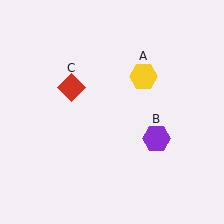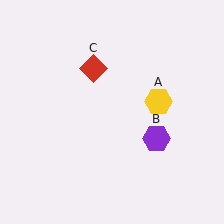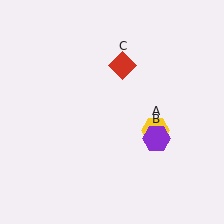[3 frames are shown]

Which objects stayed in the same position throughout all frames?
Purple hexagon (object B) remained stationary.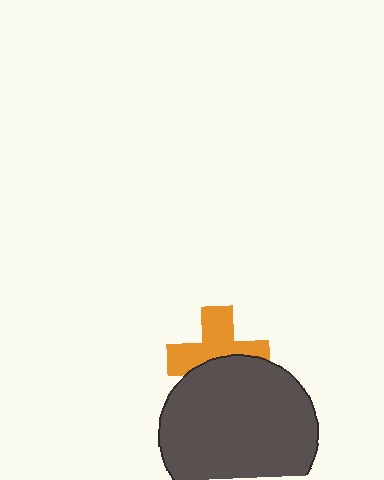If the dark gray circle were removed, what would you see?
You would see the complete orange cross.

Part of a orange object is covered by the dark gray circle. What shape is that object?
It is a cross.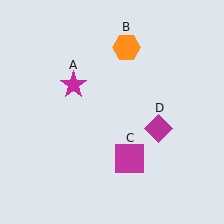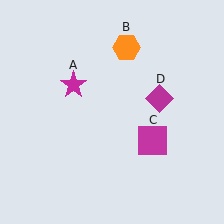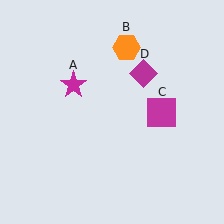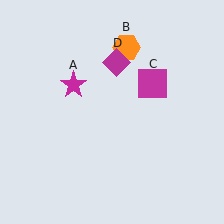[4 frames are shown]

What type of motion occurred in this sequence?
The magenta square (object C), magenta diamond (object D) rotated counterclockwise around the center of the scene.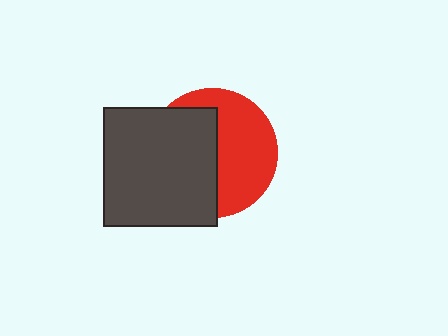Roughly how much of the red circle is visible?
About half of it is visible (roughly 51%).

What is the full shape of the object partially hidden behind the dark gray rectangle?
The partially hidden object is a red circle.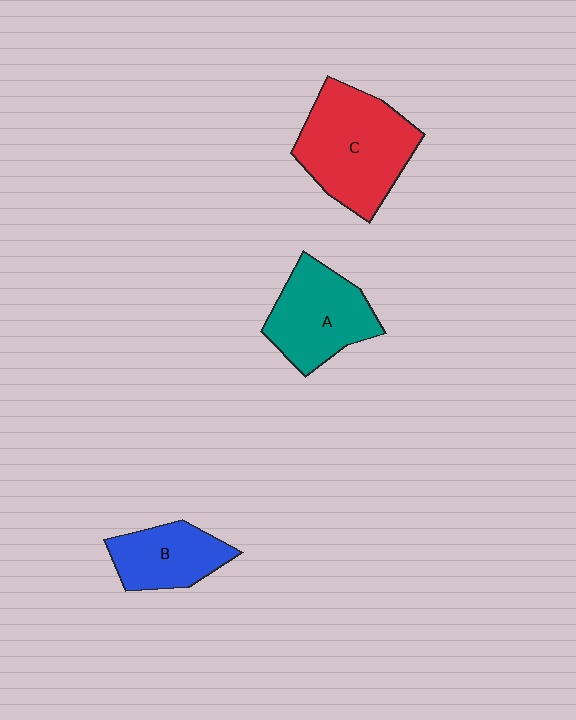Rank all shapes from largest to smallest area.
From largest to smallest: C (red), A (teal), B (blue).